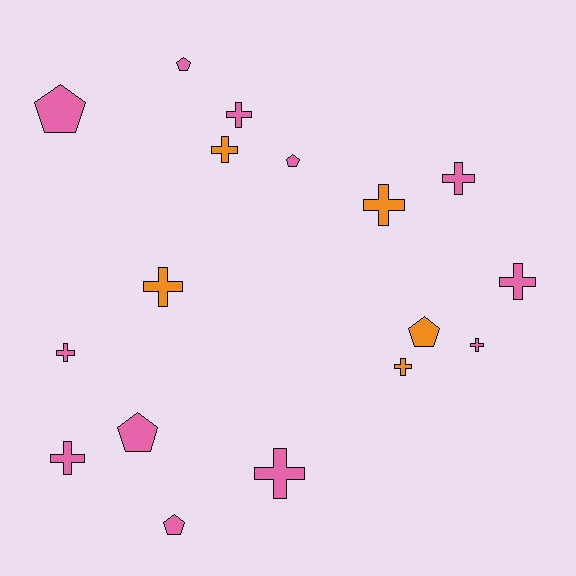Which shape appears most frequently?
Cross, with 11 objects.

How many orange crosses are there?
There are 4 orange crosses.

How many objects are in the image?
There are 17 objects.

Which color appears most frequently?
Pink, with 12 objects.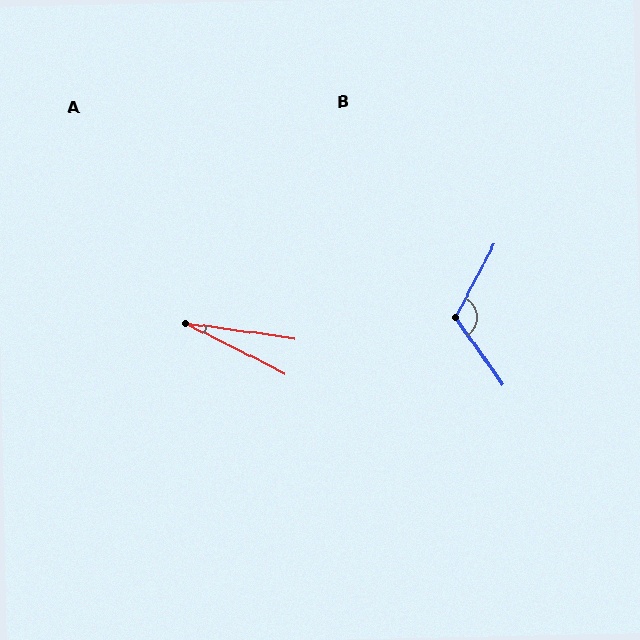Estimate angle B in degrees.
Approximately 116 degrees.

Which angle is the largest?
B, at approximately 116 degrees.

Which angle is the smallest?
A, at approximately 19 degrees.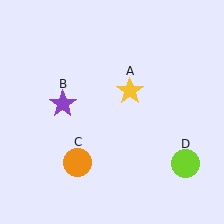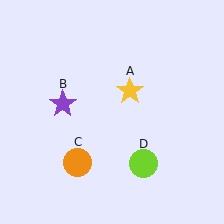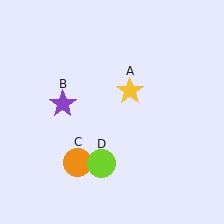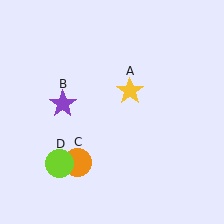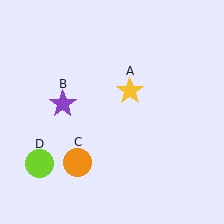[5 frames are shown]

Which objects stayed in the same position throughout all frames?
Yellow star (object A) and purple star (object B) and orange circle (object C) remained stationary.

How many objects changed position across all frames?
1 object changed position: lime circle (object D).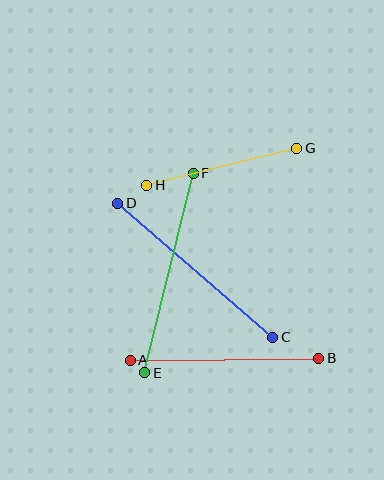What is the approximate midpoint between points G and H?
The midpoint is at approximately (222, 167) pixels.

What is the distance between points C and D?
The distance is approximately 205 pixels.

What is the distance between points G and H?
The distance is approximately 155 pixels.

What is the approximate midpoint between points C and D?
The midpoint is at approximately (195, 270) pixels.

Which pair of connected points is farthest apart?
Points E and F are farthest apart.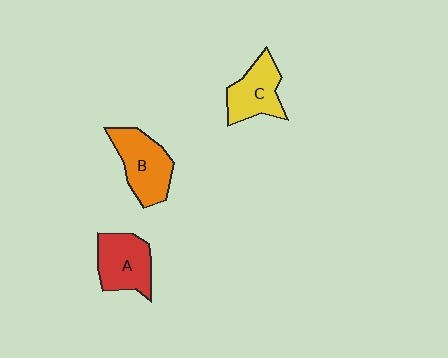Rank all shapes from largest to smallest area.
From largest to smallest: B (orange), A (red), C (yellow).